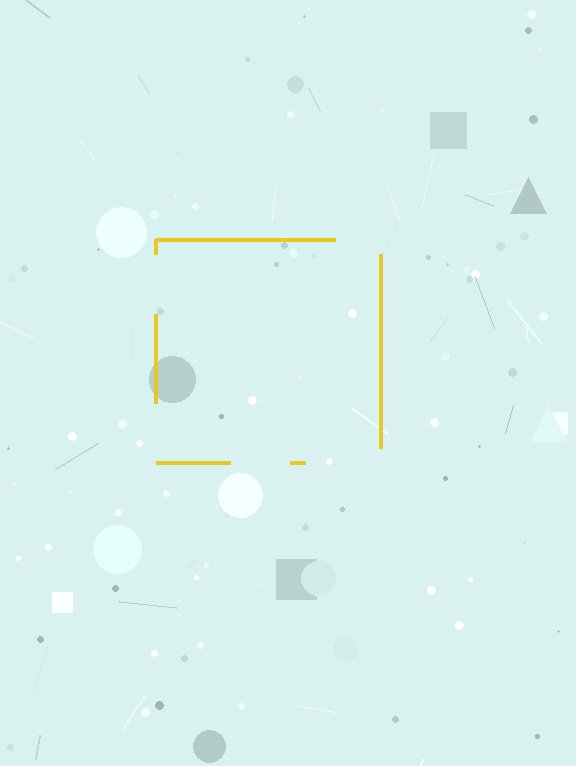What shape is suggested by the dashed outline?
The dashed outline suggests a square.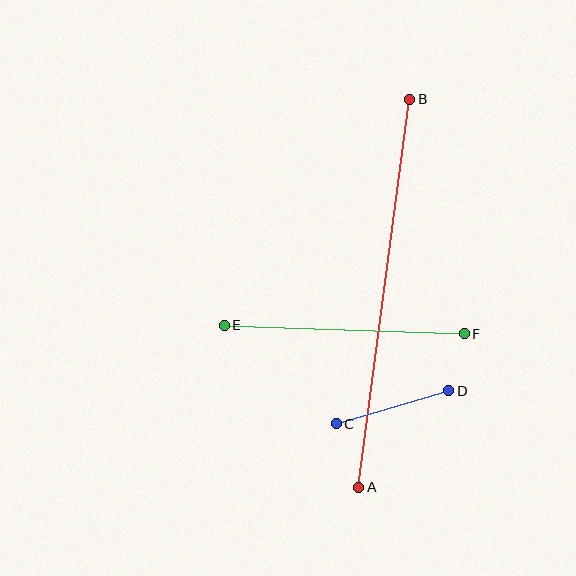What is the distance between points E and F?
The distance is approximately 240 pixels.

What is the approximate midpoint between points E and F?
The midpoint is at approximately (344, 330) pixels.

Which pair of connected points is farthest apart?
Points A and B are farthest apart.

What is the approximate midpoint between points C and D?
The midpoint is at approximately (392, 407) pixels.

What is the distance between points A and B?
The distance is approximately 392 pixels.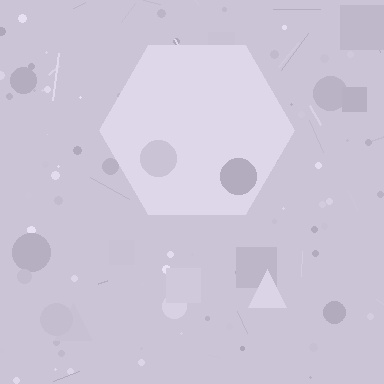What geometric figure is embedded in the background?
A hexagon is embedded in the background.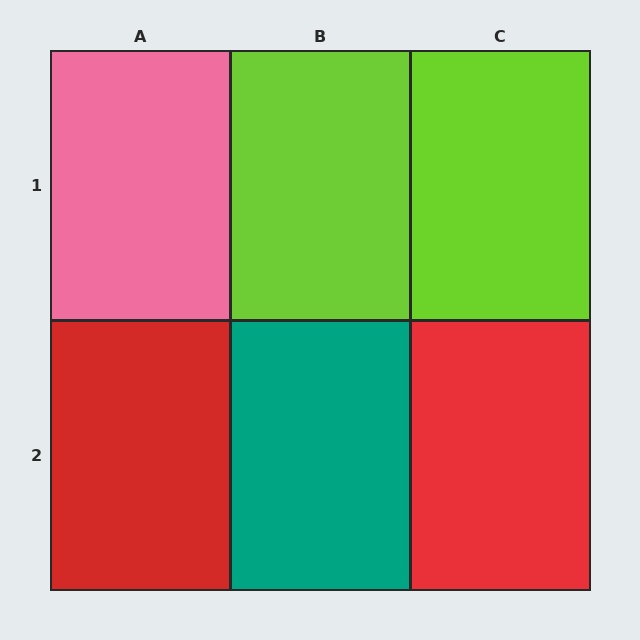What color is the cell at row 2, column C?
Red.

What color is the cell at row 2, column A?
Red.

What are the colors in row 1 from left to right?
Pink, lime, lime.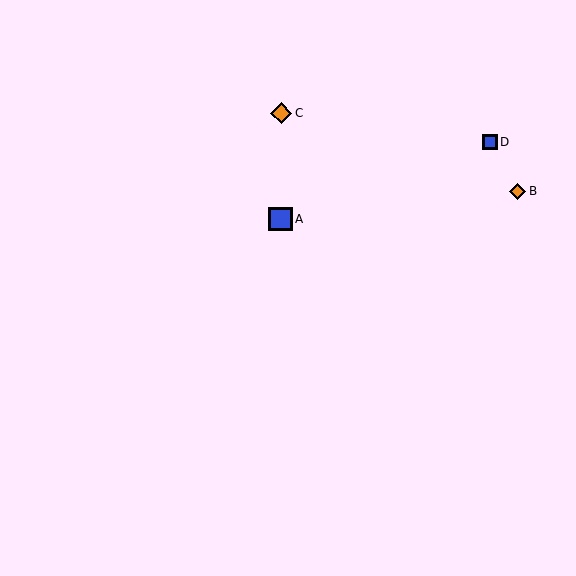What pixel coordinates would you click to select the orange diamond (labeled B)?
Click at (518, 191) to select the orange diamond B.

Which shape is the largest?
The blue square (labeled A) is the largest.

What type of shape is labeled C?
Shape C is an orange diamond.